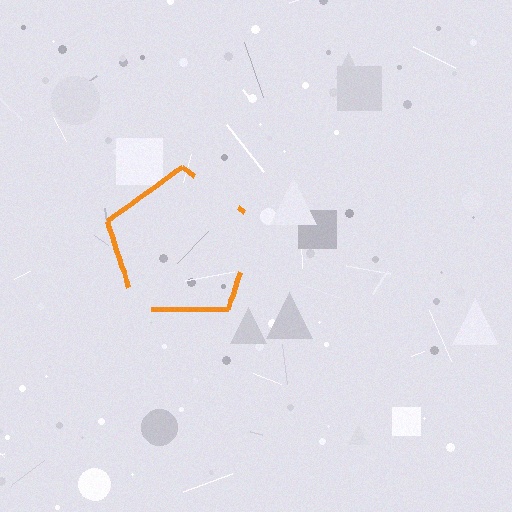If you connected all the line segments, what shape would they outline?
They would outline a pentagon.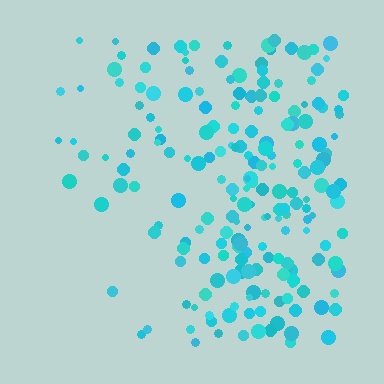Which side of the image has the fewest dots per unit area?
The left.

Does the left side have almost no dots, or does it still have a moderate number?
Still a moderate number, just noticeably fewer than the right.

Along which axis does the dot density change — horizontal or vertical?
Horizontal.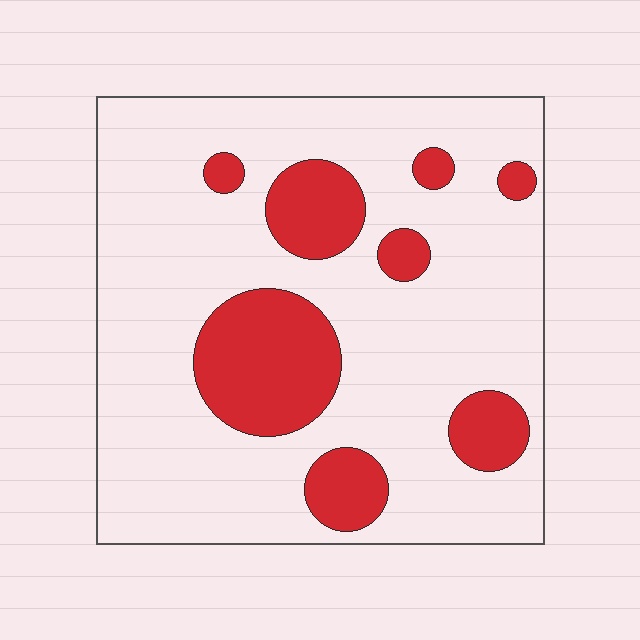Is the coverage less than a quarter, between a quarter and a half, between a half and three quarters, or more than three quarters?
Less than a quarter.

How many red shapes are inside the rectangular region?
8.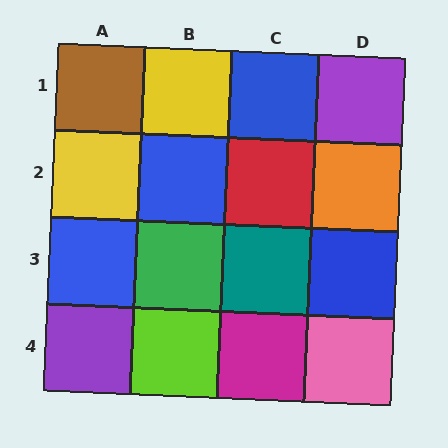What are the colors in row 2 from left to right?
Yellow, blue, red, orange.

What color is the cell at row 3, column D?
Blue.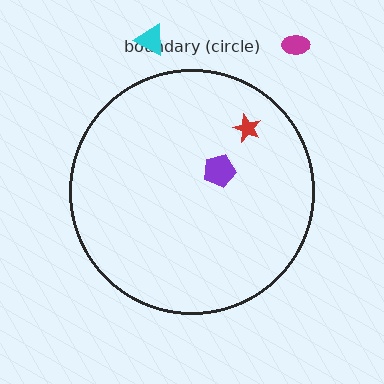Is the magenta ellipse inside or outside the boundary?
Outside.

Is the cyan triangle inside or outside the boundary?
Outside.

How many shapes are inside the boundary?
2 inside, 2 outside.